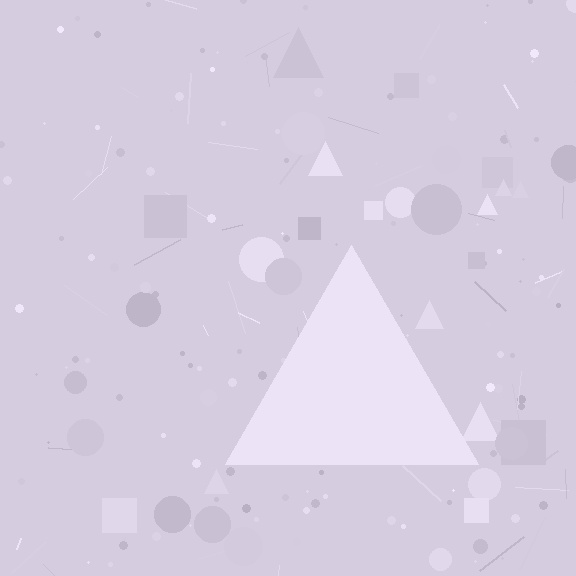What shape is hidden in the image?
A triangle is hidden in the image.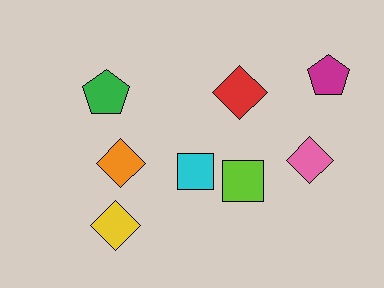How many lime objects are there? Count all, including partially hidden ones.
There is 1 lime object.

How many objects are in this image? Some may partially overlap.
There are 8 objects.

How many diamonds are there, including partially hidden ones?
There are 4 diamonds.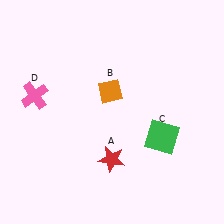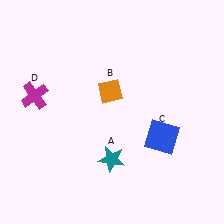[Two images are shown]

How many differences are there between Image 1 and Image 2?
There are 3 differences between the two images.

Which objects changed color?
A changed from red to teal. C changed from green to blue. D changed from pink to magenta.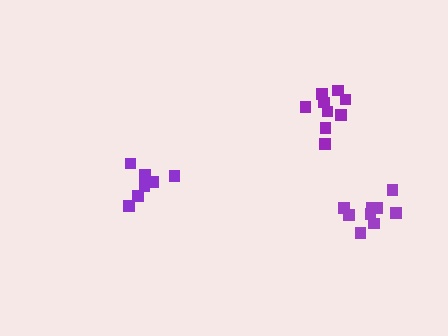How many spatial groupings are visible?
There are 3 spatial groupings.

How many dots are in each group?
Group 1: 9 dots, Group 2: 7 dots, Group 3: 9 dots (25 total).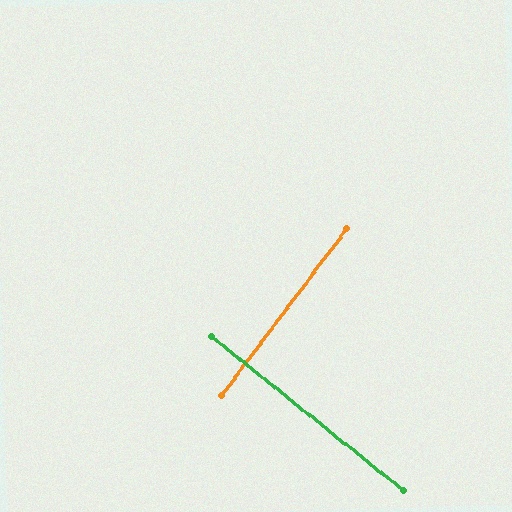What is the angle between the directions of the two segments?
Approximately 88 degrees.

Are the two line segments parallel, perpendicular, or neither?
Perpendicular — they meet at approximately 88°.